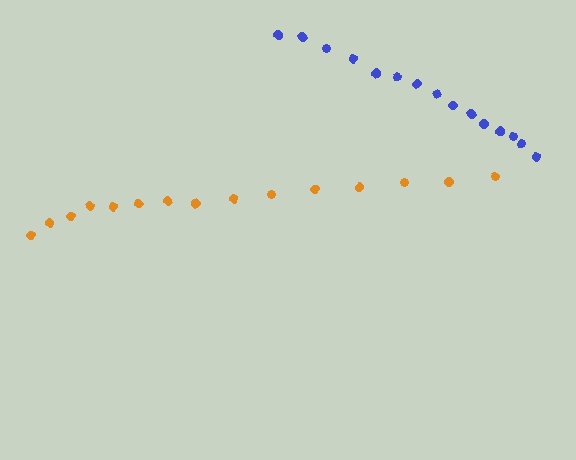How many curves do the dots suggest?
There are 2 distinct paths.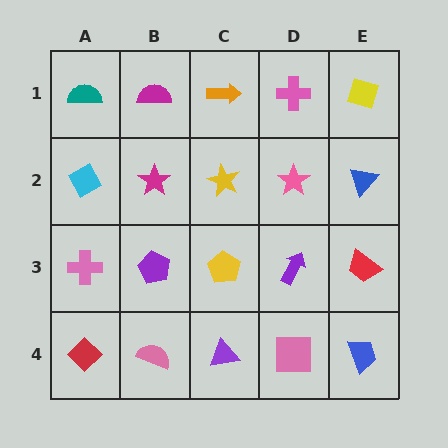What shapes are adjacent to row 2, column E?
A yellow diamond (row 1, column E), a red trapezoid (row 3, column E), a pink star (row 2, column D).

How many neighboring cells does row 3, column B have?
4.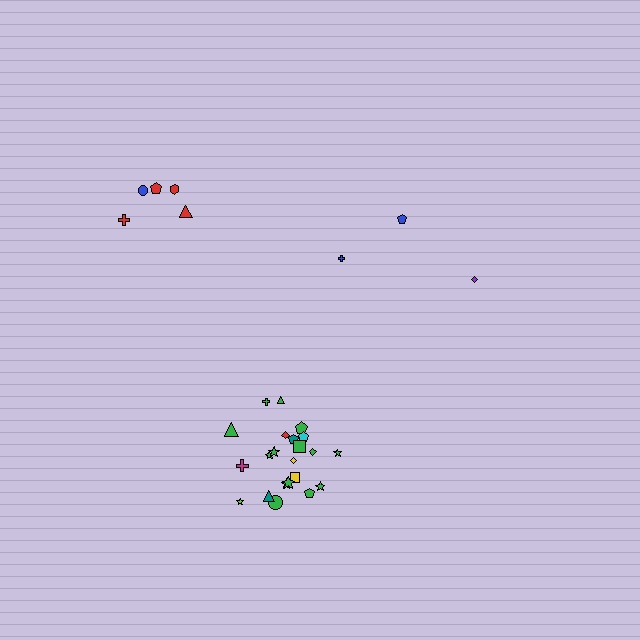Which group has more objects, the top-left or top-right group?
The top-left group.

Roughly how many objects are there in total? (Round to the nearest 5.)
Roughly 30 objects in total.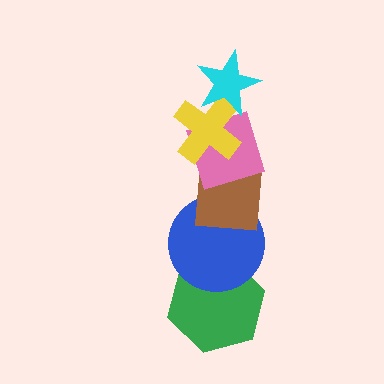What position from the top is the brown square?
The brown square is 4th from the top.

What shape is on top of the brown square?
The pink diamond is on top of the brown square.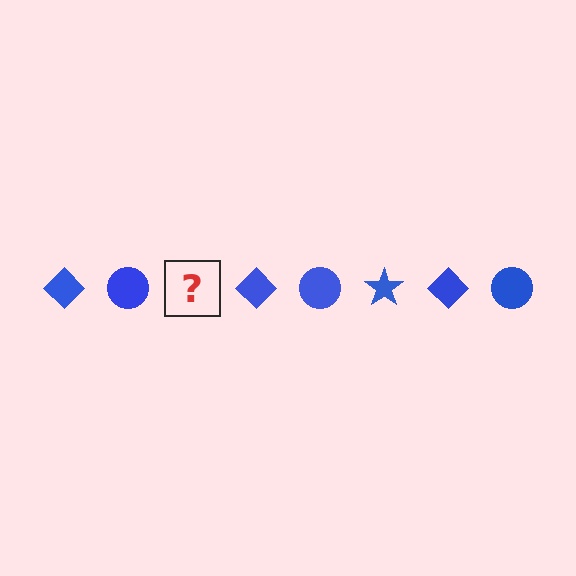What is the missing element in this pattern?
The missing element is a blue star.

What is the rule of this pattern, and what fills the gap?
The rule is that the pattern cycles through diamond, circle, star shapes in blue. The gap should be filled with a blue star.